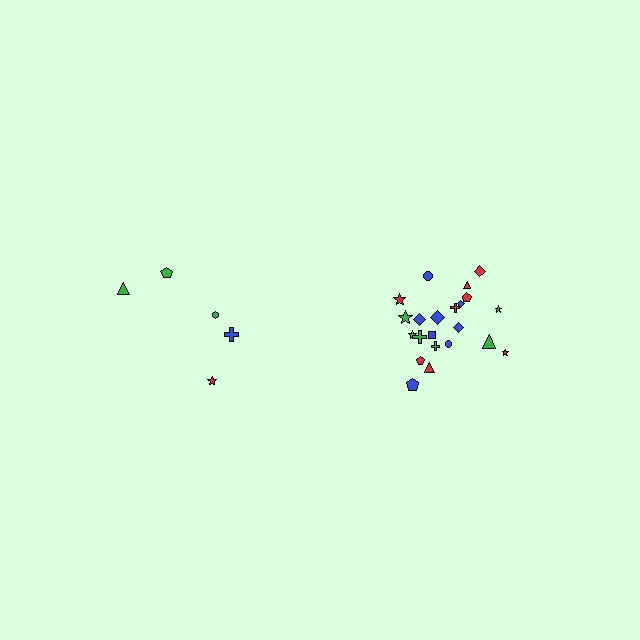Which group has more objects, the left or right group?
The right group.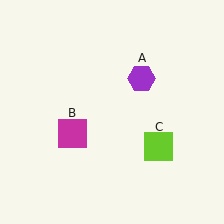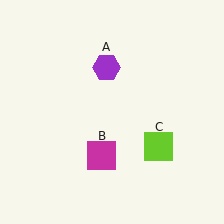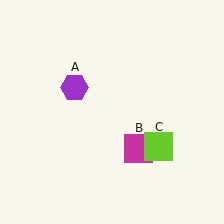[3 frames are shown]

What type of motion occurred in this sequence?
The purple hexagon (object A), magenta square (object B) rotated counterclockwise around the center of the scene.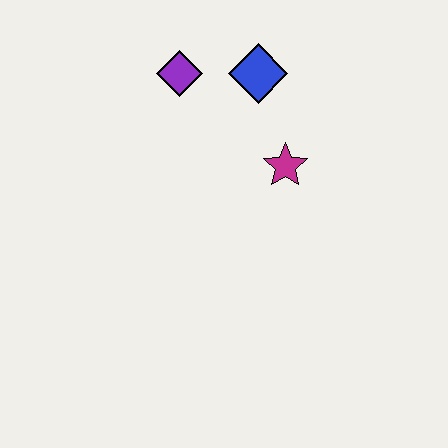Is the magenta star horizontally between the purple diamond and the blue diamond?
No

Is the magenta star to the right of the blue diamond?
Yes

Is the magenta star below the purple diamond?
Yes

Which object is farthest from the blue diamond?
The magenta star is farthest from the blue diamond.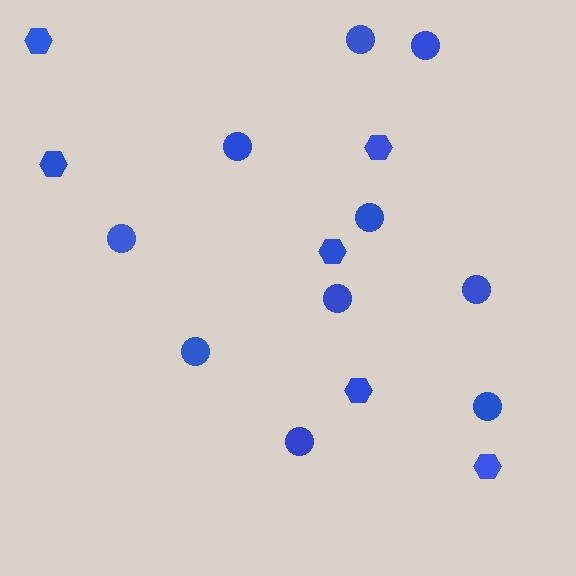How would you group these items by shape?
There are 2 groups: one group of circles (10) and one group of hexagons (6).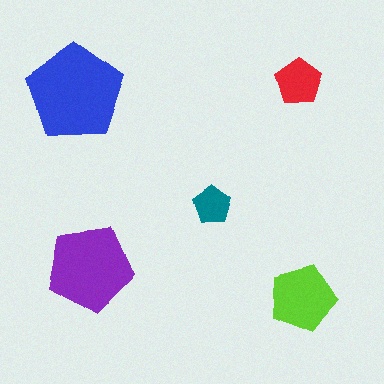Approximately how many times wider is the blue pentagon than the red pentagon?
About 2 times wider.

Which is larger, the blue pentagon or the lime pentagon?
The blue one.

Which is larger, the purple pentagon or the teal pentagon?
The purple one.